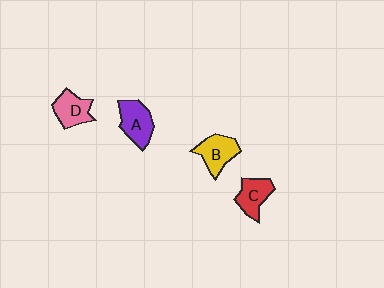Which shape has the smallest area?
Shape C (red).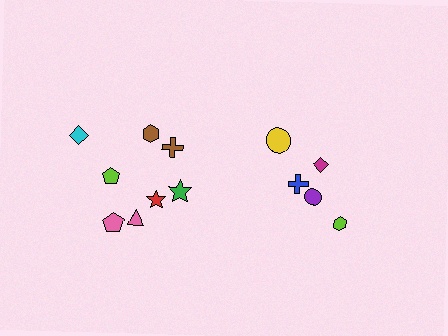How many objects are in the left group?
There are 8 objects.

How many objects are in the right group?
There are 5 objects.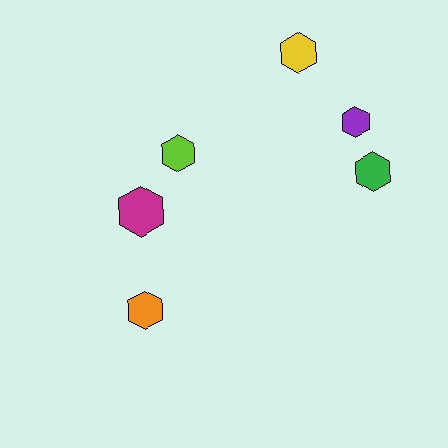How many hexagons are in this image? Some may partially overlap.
There are 6 hexagons.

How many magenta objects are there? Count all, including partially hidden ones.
There is 1 magenta object.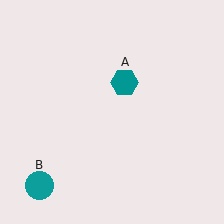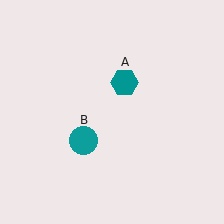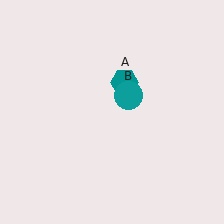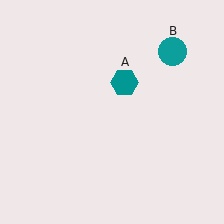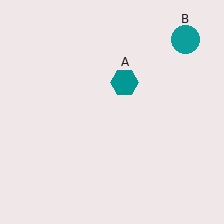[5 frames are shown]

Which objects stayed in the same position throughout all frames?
Teal hexagon (object A) remained stationary.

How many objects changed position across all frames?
1 object changed position: teal circle (object B).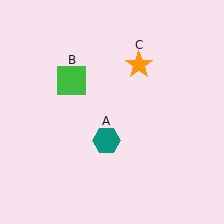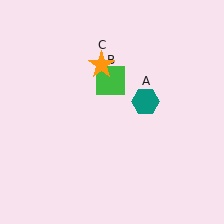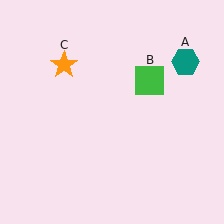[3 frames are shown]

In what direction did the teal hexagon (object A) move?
The teal hexagon (object A) moved up and to the right.